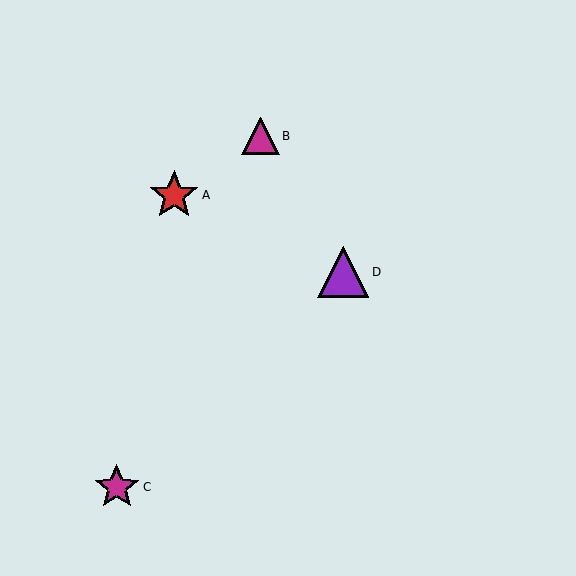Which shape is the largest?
The purple triangle (labeled D) is the largest.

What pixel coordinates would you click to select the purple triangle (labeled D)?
Click at (343, 272) to select the purple triangle D.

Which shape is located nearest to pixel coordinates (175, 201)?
The red star (labeled A) at (174, 195) is nearest to that location.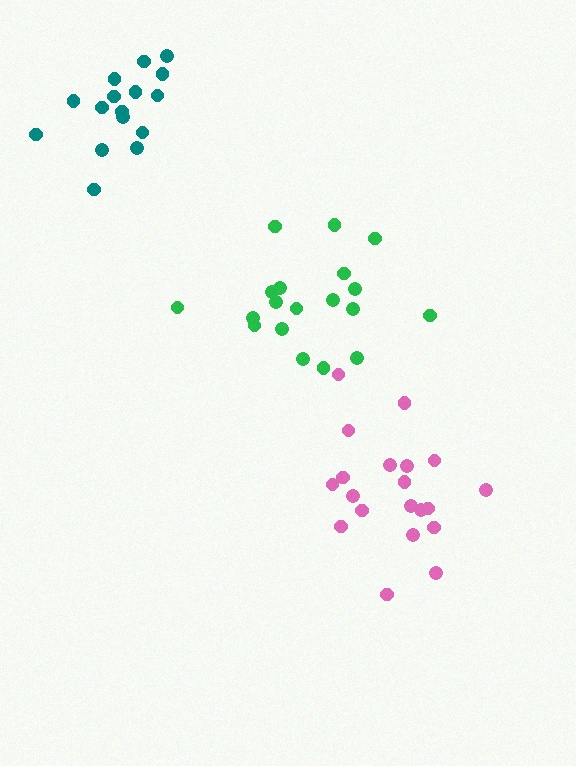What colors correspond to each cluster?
The clusters are colored: green, pink, teal.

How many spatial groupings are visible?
There are 3 spatial groupings.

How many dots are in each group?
Group 1: 19 dots, Group 2: 20 dots, Group 3: 16 dots (55 total).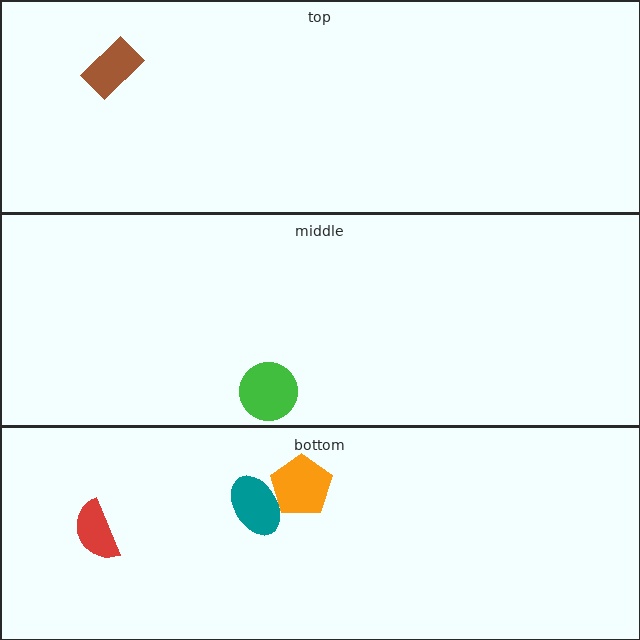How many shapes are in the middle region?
1.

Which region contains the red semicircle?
The bottom region.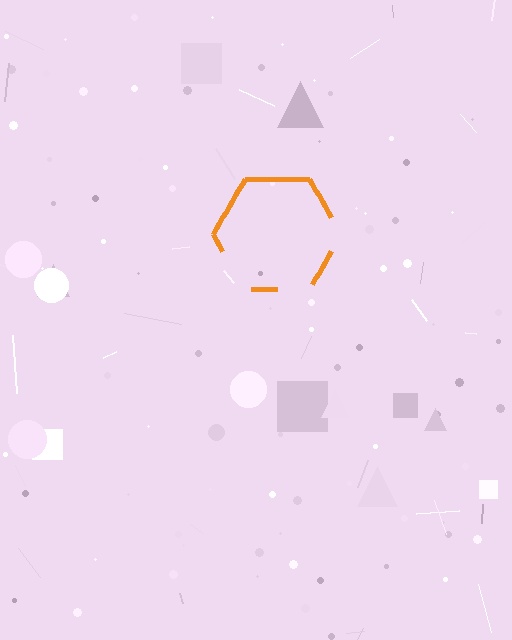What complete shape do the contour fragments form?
The contour fragments form a hexagon.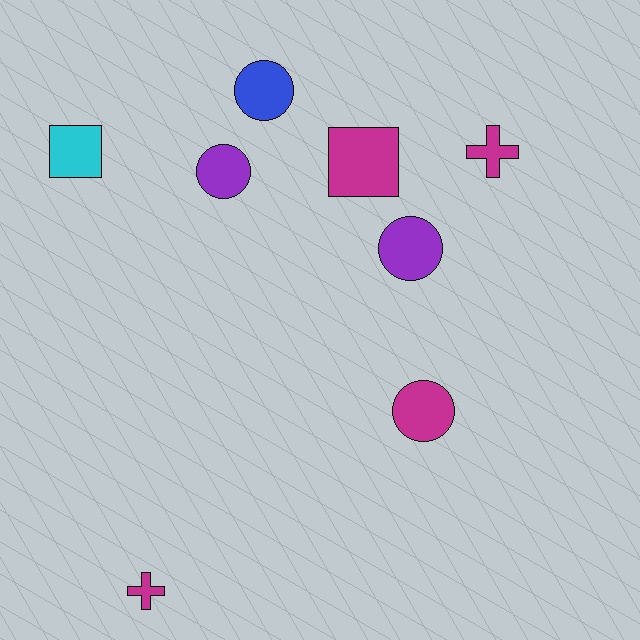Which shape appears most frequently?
Circle, with 4 objects.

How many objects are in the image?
There are 8 objects.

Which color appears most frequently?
Magenta, with 4 objects.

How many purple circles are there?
There are 2 purple circles.